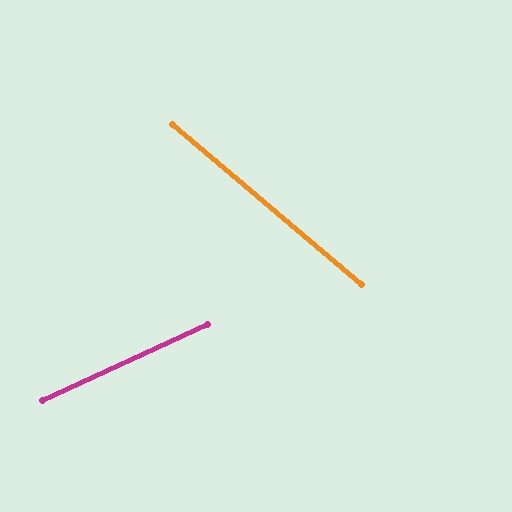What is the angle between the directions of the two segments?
Approximately 65 degrees.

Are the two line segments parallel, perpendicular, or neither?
Neither parallel nor perpendicular — they differ by about 65°.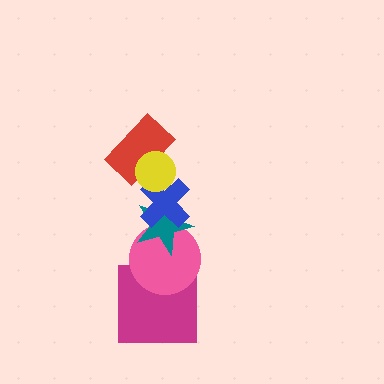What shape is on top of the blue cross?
The red rectangle is on top of the blue cross.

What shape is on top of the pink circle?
The teal star is on top of the pink circle.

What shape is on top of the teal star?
The blue cross is on top of the teal star.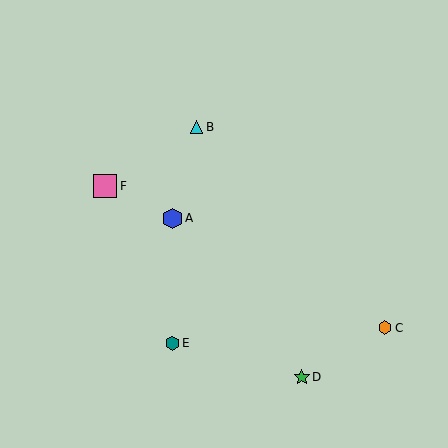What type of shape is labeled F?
Shape F is a pink square.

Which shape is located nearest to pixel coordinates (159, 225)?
The blue hexagon (labeled A) at (173, 218) is nearest to that location.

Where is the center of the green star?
The center of the green star is at (302, 377).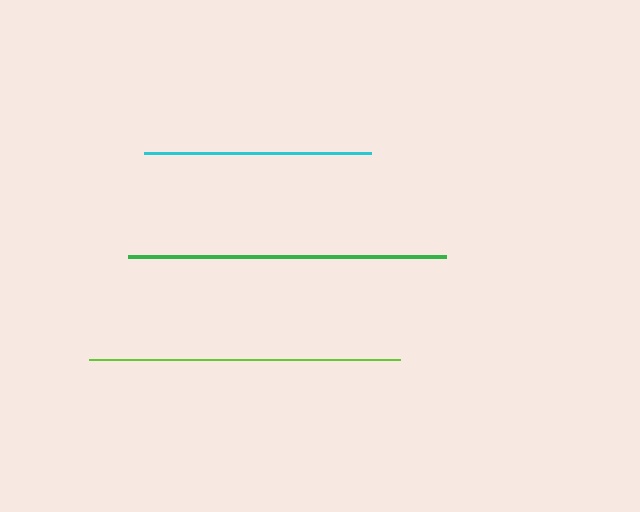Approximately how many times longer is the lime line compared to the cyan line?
The lime line is approximately 1.4 times the length of the cyan line.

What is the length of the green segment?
The green segment is approximately 318 pixels long.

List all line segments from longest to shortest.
From longest to shortest: green, lime, cyan.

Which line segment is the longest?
The green line is the longest at approximately 318 pixels.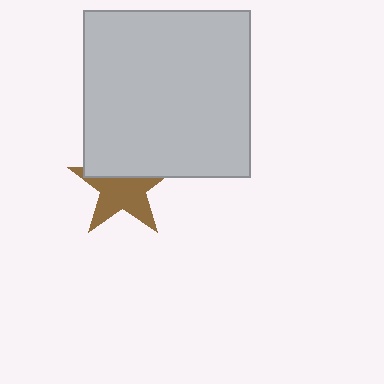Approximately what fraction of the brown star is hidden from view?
Roughly 37% of the brown star is hidden behind the light gray square.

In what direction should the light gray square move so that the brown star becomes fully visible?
The light gray square should move up. That is the shortest direction to clear the overlap and leave the brown star fully visible.